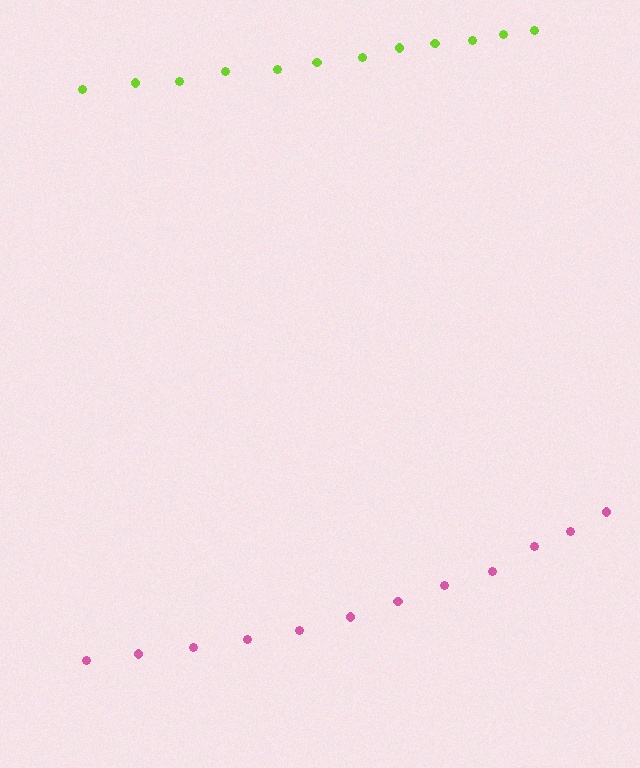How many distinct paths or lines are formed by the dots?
There are 2 distinct paths.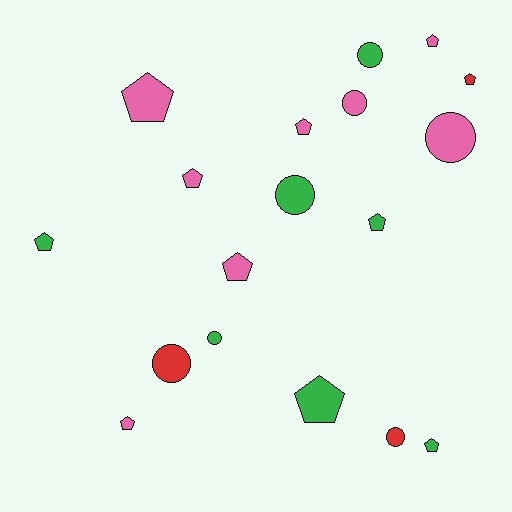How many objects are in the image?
There are 18 objects.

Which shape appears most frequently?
Pentagon, with 11 objects.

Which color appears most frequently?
Pink, with 8 objects.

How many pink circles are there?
There are 2 pink circles.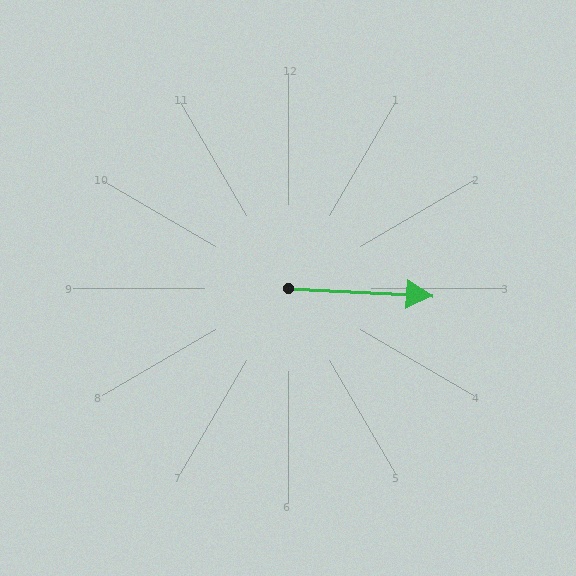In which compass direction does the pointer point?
East.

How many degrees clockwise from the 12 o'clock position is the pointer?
Approximately 93 degrees.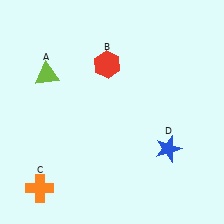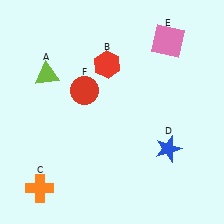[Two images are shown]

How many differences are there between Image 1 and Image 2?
There are 2 differences between the two images.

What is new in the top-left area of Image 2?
A red circle (F) was added in the top-left area of Image 2.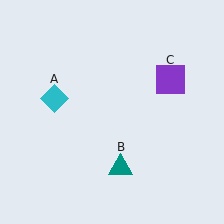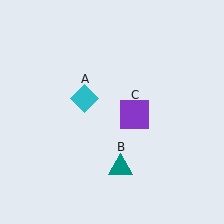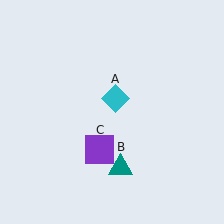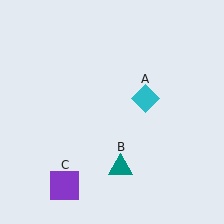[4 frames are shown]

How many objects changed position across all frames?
2 objects changed position: cyan diamond (object A), purple square (object C).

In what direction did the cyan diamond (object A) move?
The cyan diamond (object A) moved right.